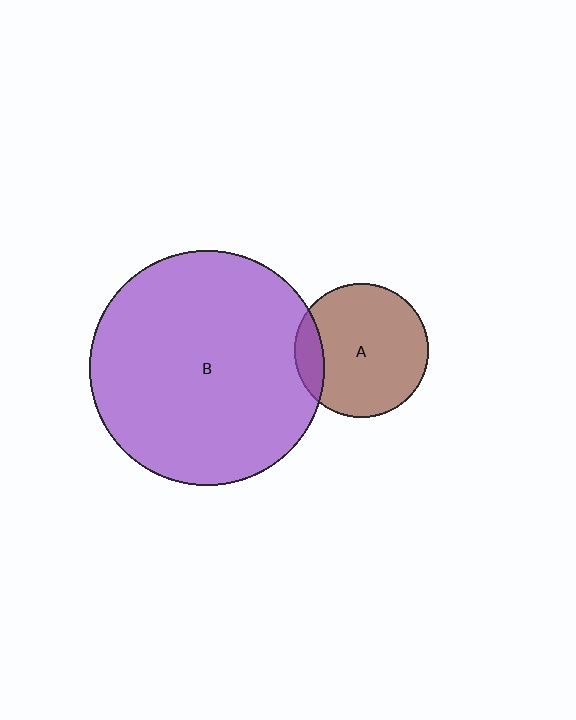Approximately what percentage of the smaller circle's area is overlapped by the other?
Approximately 15%.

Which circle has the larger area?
Circle B (purple).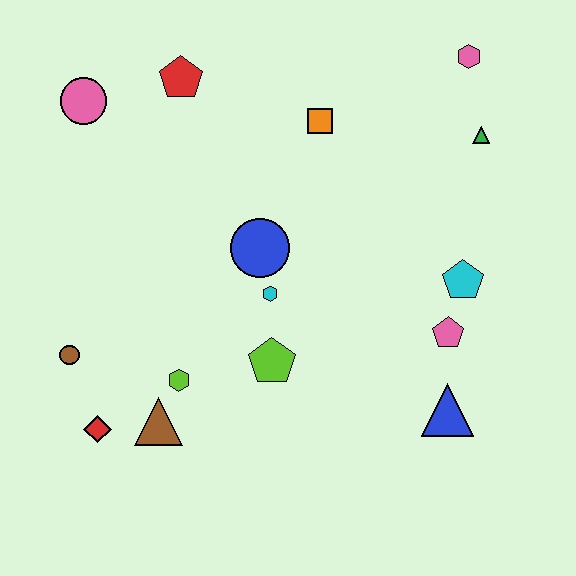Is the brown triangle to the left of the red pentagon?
Yes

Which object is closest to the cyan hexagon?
The blue circle is closest to the cyan hexagon.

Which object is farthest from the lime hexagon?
The pink hexagon is farthest from the lime hexagon.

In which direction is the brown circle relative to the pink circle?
The brown circle is below the pink circle.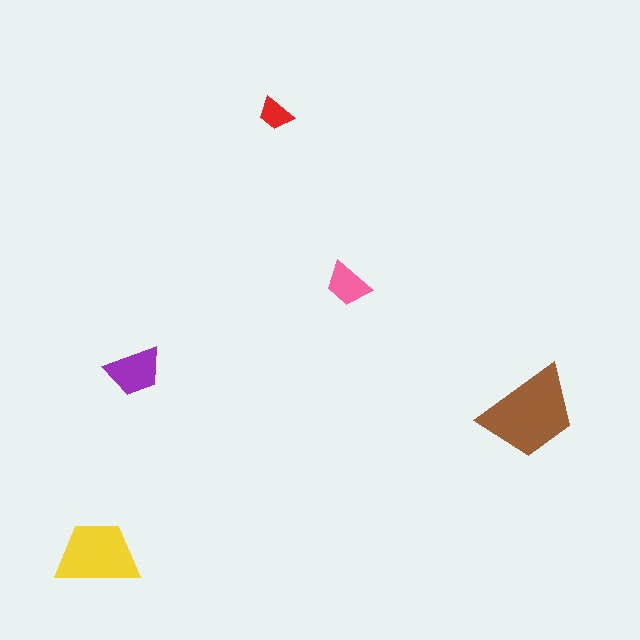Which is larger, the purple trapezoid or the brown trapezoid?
The brown one.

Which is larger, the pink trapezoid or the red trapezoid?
The pink one.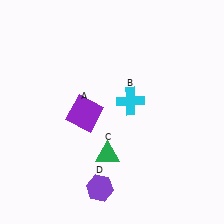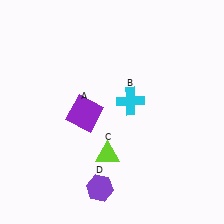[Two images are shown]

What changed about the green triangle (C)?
In Image 1, C is green. In Image 2, it changed to lime.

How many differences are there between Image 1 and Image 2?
There is 1 difference between the two images.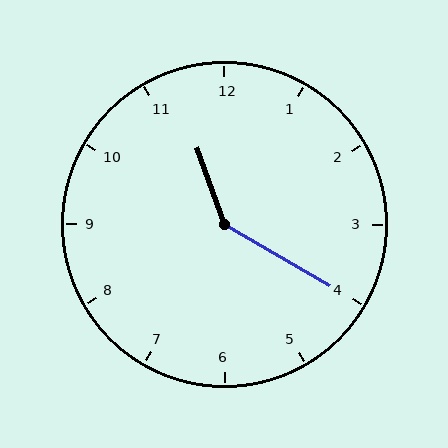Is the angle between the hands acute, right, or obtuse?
It is obtuse.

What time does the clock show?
11:20.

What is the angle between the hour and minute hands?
Approximately 140 degrees.